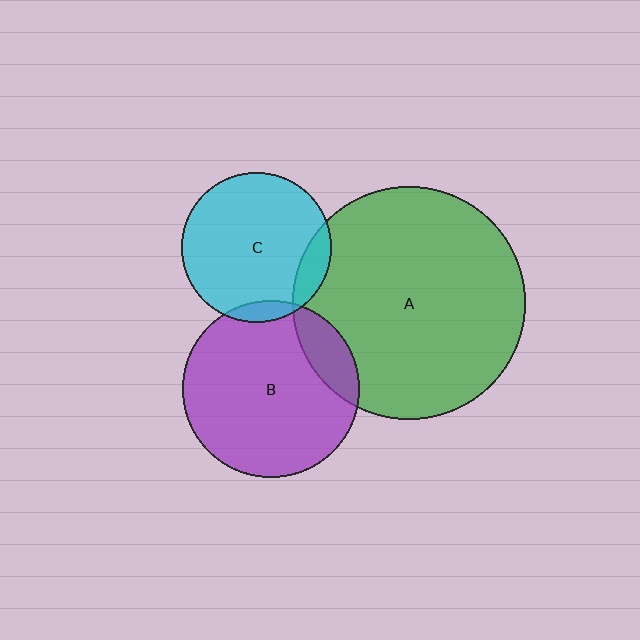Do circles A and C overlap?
Yes.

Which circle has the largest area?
Circle A (green).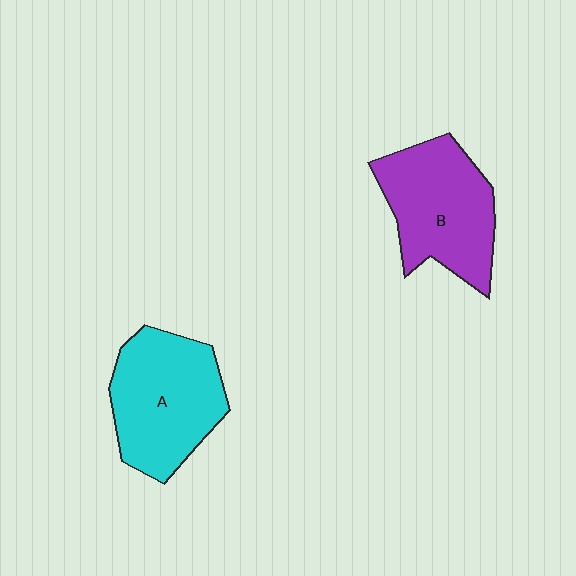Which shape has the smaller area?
Shape B (purple).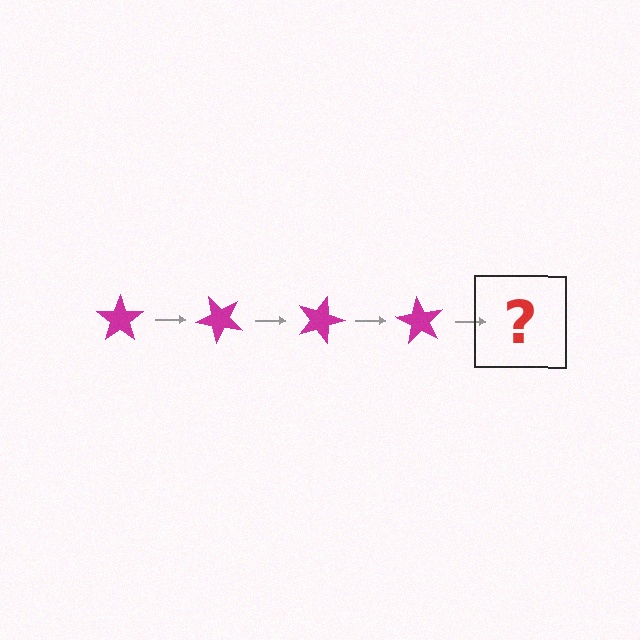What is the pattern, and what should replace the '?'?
The pattern is that the star rotates 45 degrees each step. The '?' should be a magenta star rotated 180 degrees.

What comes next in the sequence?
The next element should be a magenta star rotated 180 degrees.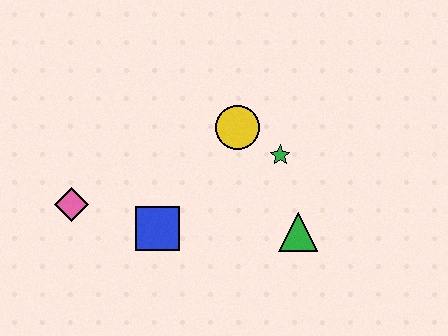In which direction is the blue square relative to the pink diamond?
The blue square is to the right of the pink diamond.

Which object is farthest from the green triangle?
The pink diamond is farthest from the green triangle.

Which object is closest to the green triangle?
The green star is closest to the green triangle.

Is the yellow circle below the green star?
No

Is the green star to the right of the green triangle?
No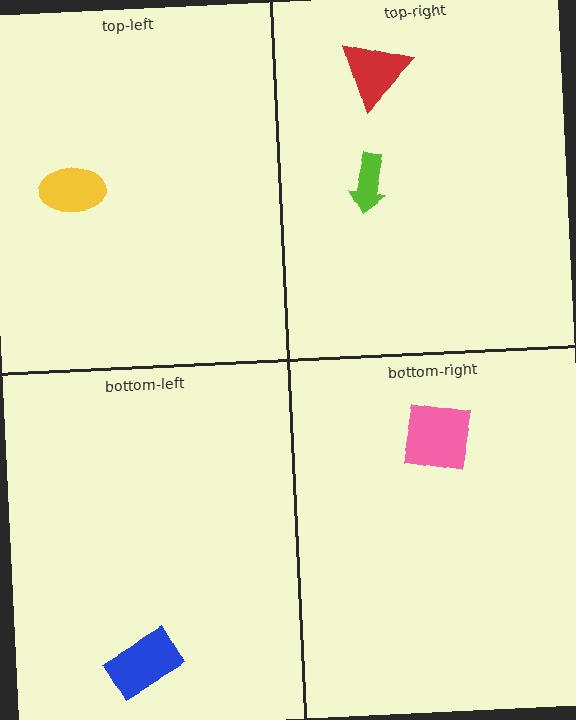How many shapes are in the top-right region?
2.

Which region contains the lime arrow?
The top-right region.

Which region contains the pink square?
The bottom-right region.